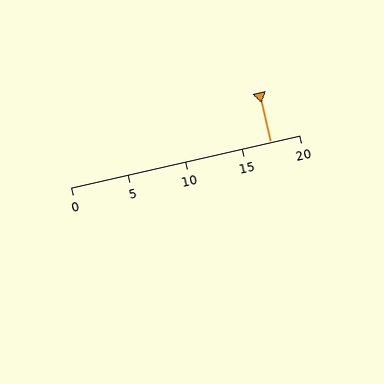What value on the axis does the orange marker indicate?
The marker indicates approximately 17.5.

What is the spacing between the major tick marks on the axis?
The major ticks are spaced 5 apart.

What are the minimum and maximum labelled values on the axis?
The axis runs from 0 to 20.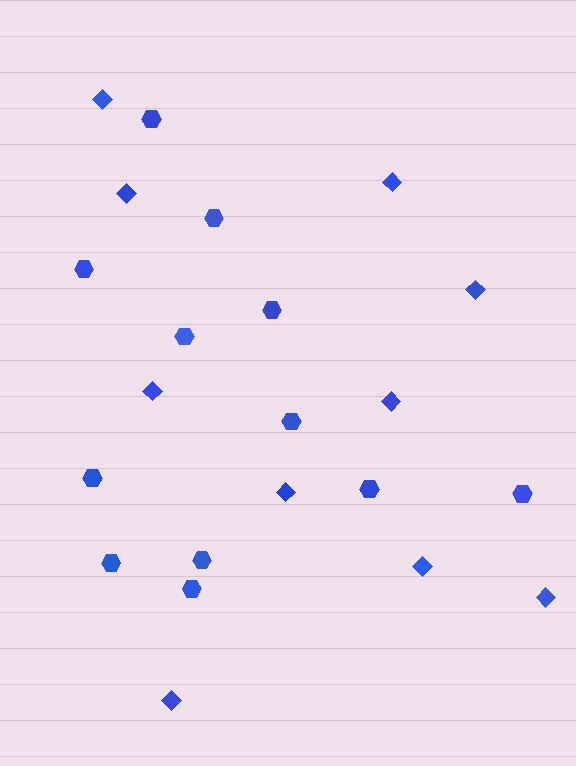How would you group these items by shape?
There are 2 groups: one group of hexagons (12) and one group of diamonds (10).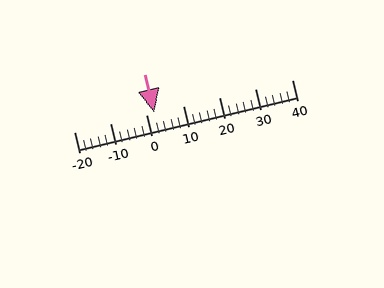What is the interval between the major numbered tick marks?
The major tick marks are spaced 10 units apart.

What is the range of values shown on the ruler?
The ruler shows values from -20 to 40.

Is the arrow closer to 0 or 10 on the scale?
The arrow is closer to 0.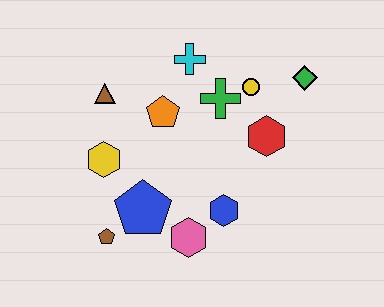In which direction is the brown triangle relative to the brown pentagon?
The brown triangle is above the brown pentagon.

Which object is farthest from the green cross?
The brown pentagon is farthest from the green cross.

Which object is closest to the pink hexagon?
The blue hexagon is closest to the pink hexagon.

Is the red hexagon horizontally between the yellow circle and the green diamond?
Yes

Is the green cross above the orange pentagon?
Yes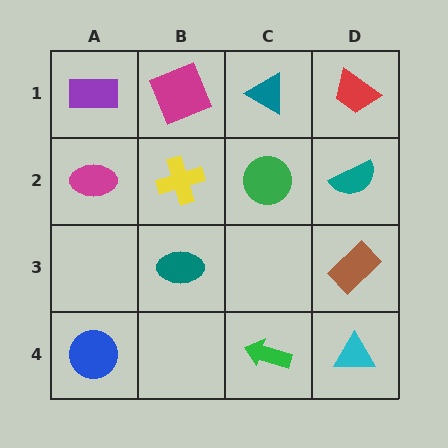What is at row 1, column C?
A teal triangle.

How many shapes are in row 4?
3 shapes.